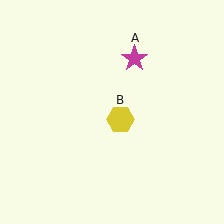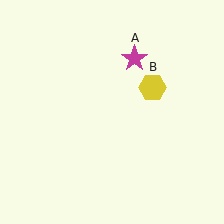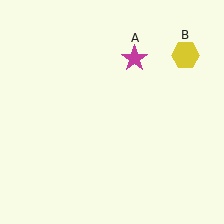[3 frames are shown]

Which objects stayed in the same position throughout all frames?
Magenta star (object A) remained stationary.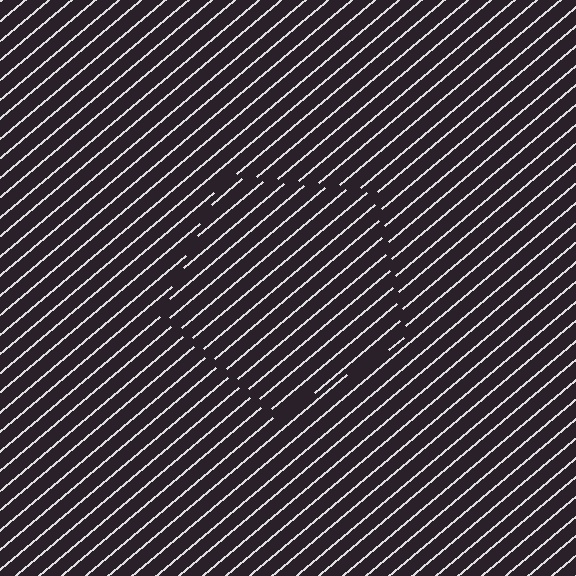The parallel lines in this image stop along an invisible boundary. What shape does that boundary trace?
An illusory pentagon. The interior of the shape contains the same grating, shifted by half a period — the contour is defined by the phase discontinuity where line-ends from the inner and outer gratings abut.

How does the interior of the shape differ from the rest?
The interior of the shape contains the same grating, shifted by half a period — the contour is defined by the phase discontinuity where line-ends from the inner and outer gratings abut.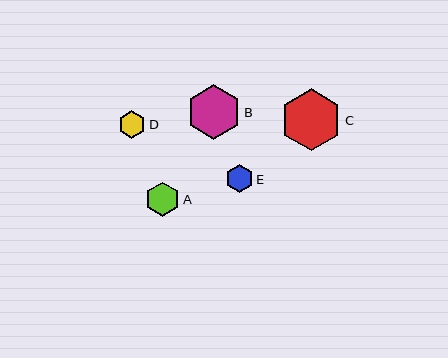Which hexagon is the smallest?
Hexagon D is the smallest with a size of approximately 27 pixels.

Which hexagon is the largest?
Hexagon C is the largest with a size of approximately 62 pixels.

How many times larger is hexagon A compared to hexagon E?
Hexagon A is approximately 1.2 times the size of hexagon E.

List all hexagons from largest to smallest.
From largest to smallest: C, B, A, E, D.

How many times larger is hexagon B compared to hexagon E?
Hexagon B is approximately 2.0 times the size of hexagon E.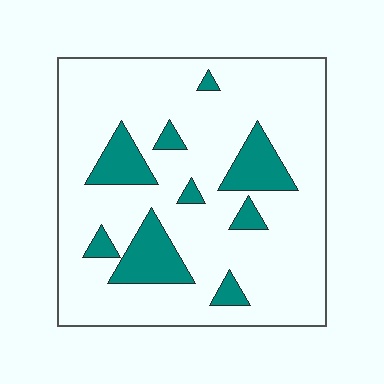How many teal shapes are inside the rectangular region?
9.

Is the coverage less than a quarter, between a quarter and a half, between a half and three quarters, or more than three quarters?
Less than a quarter.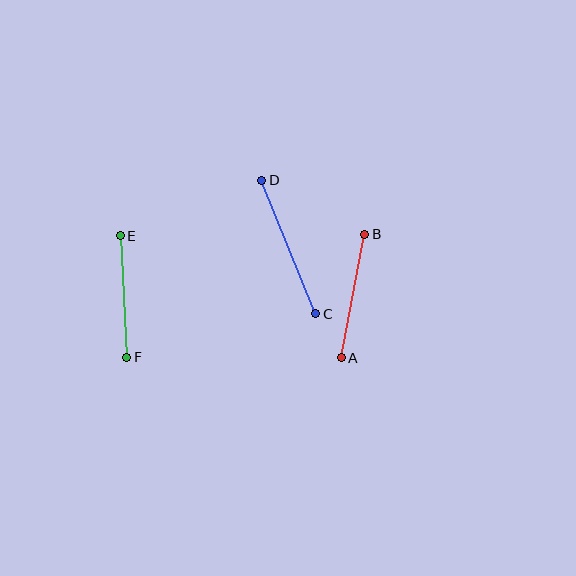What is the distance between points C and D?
The distance is approximately 144 pixels.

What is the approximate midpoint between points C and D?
The midpoint is at approximately (289, 247) pixels.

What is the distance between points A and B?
The distance is approximately 126 pixels.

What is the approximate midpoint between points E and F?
The midpoint is at approximately (124, 297) pixels.